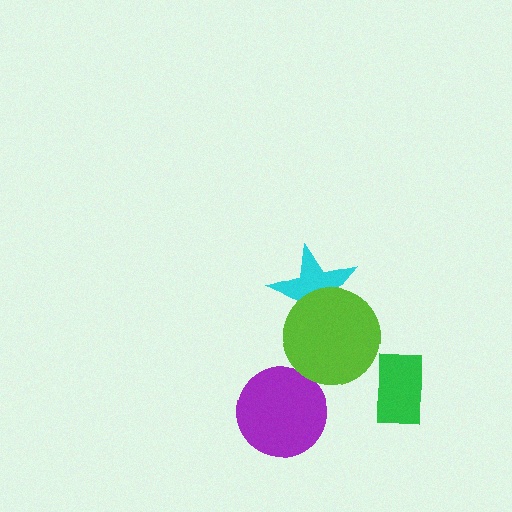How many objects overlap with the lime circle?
1 object overlaps with the lime circle.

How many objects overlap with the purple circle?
0 objects overlap with the purple circle.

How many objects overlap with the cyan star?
1 object overlaps with the cyan star.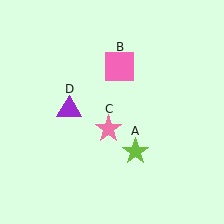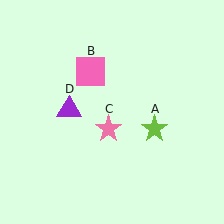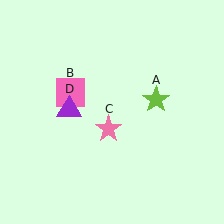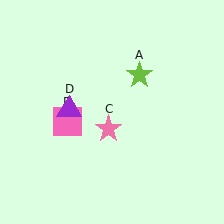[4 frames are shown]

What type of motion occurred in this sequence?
The lime star (object A), pink square (object B) rotated counterclockwise around the center of the scene.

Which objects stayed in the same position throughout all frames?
Pink star (object C) and purple triangle (object D) remained stationary.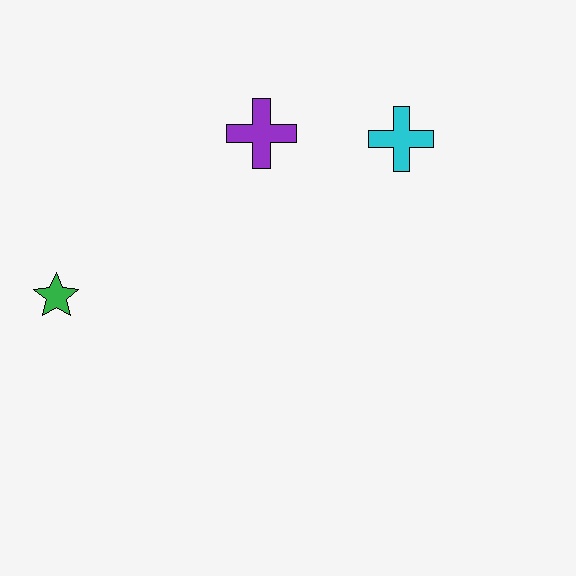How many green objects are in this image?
There is 1 green object.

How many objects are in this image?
There are 3 objects.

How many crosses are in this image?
There are 2 crosses.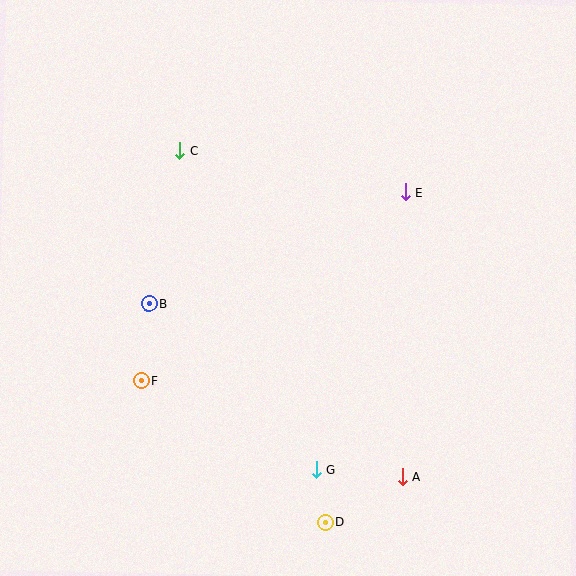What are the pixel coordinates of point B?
Point B is at (149, 304).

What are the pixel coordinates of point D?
Point D is at (325, 522).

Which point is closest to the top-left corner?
Point C is closest to the top-left corner.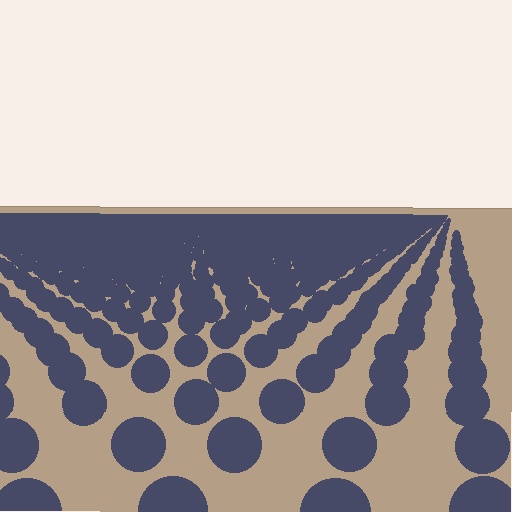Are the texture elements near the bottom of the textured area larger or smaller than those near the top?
Larger. Near the bottom, elements are closer to the viewer and appear at a bigger on-screen size.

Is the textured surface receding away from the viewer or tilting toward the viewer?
The surface is receding away from the viewer. Texture elements get smaller and denser toward the top.